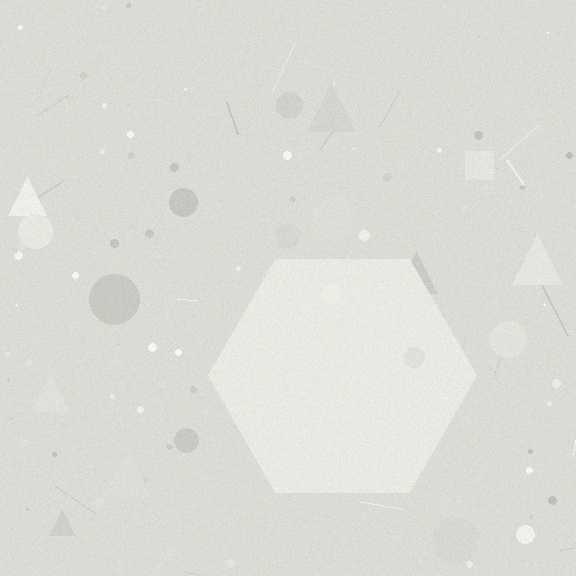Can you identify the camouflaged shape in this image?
The camouflaged shape is a hexagon.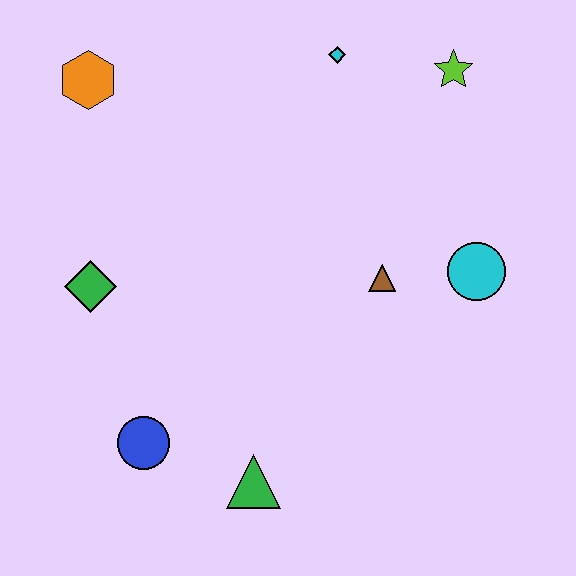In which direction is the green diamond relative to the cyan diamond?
The green diamond is to the left of the cyan diamond.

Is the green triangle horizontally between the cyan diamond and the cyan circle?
No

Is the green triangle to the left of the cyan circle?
Yes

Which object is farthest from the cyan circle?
The orange hexagon is farthest from the cyan circle.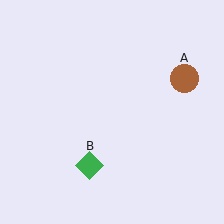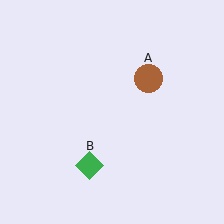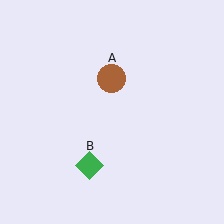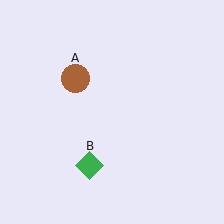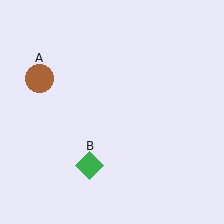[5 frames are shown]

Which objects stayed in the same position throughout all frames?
Green diamond (object B) remained stationary.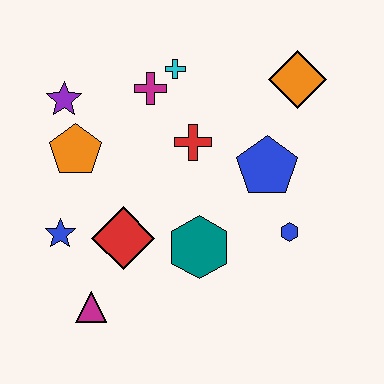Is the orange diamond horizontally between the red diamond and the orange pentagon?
No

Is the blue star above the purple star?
No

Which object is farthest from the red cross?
The magenta triangle is farthest from the red cross.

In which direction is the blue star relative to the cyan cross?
The blue star is below the cyan cross.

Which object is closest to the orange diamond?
The blue pentagon is closest to the orange diamond.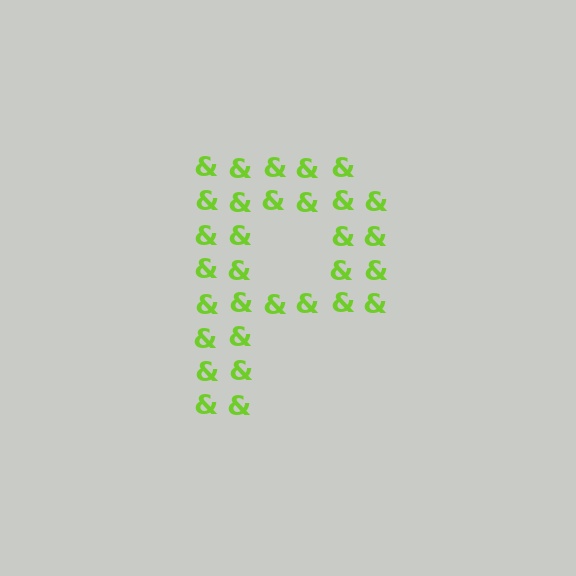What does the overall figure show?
The overall figure shows the letter P.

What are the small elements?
The small elements are ampersands.